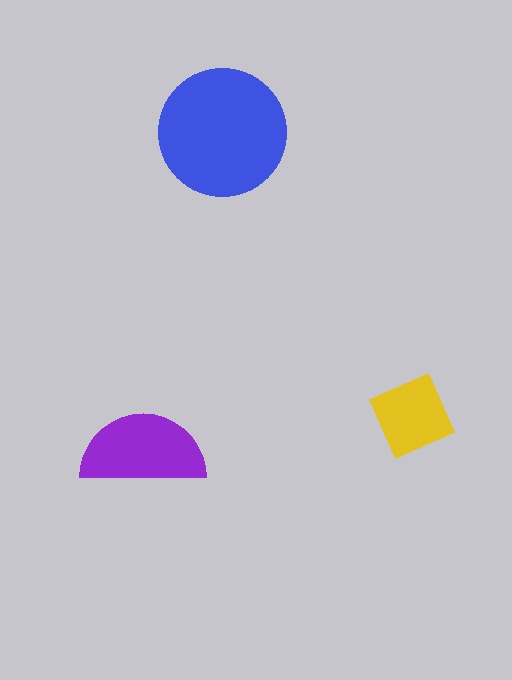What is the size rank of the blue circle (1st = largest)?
1st.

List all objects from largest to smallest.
The blue circle, the purple semicircle, the yellow diamond.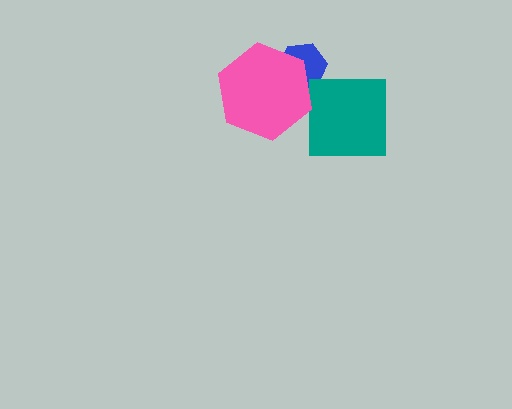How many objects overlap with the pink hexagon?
1 object overlaps with the pink hexagon.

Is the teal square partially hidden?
No, no other shape covers it.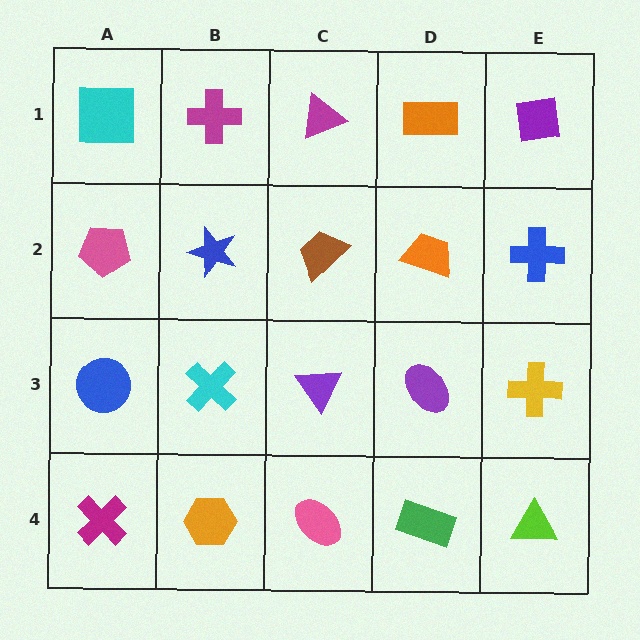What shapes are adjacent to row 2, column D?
An orange rectangle (row 1, column D), a purple ellipse (row 3, column D), a brown trapezoid (row 2, column C), a blue cross (row 2, column E).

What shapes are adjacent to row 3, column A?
A pink pentagon (row 2, column A), a magenta cross (row 4, column A), a cyan cross (row 3, column B).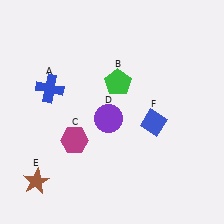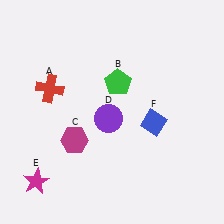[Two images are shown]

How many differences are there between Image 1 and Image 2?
There are 2 differences between the two images.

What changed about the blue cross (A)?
In Image 1, A is blue. In Image 2, it changed to red.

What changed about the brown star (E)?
In Image 1, E is brown. In Image 2, it changed to magenta.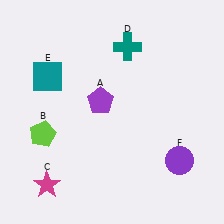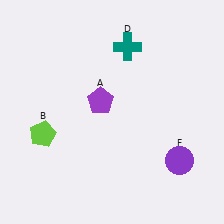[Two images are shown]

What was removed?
The teal square (E), the magenta star (C) were removed in Image 2.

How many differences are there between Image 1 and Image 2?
There are 2 differences between the two images.